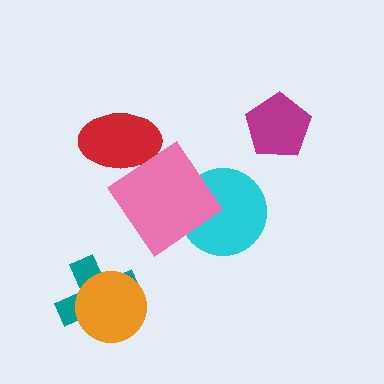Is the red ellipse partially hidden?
Yes, it is partially covered by another shape.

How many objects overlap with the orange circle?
1 object overlaps with the orange circle.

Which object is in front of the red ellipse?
The pink diamond is in front of the red ellipse.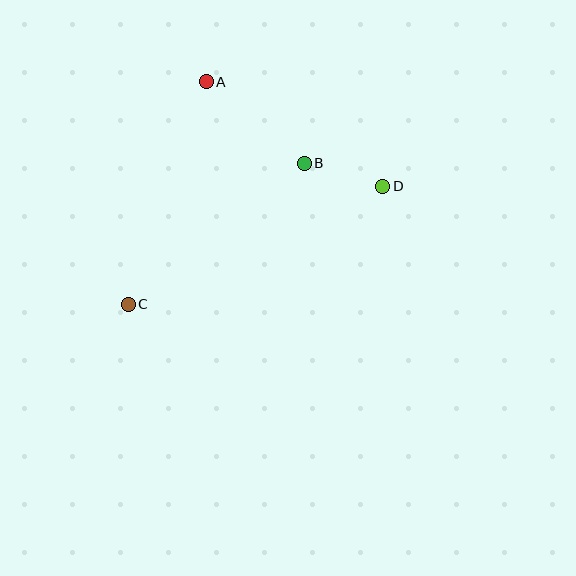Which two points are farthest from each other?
Points C and D are farthest from each other.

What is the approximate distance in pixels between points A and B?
The distance between A and B is approximately 127 pixels.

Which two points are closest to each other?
Points B and D are closest to each other.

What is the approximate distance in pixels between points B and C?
The distance between B and C is approximately 225 pixels.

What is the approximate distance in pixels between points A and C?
The distance between A and C is approximately 236 pixels.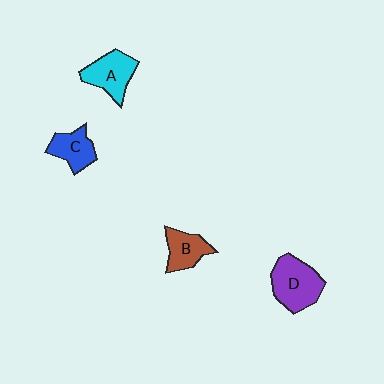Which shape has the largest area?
Shape D (purple).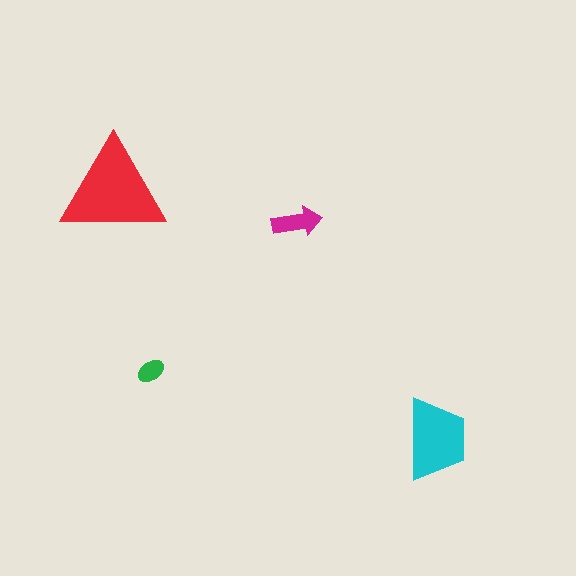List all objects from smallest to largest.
The green ellipse, the magenta arrow, the cyan trapezoid, the red triangle.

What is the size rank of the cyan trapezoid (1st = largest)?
2nd.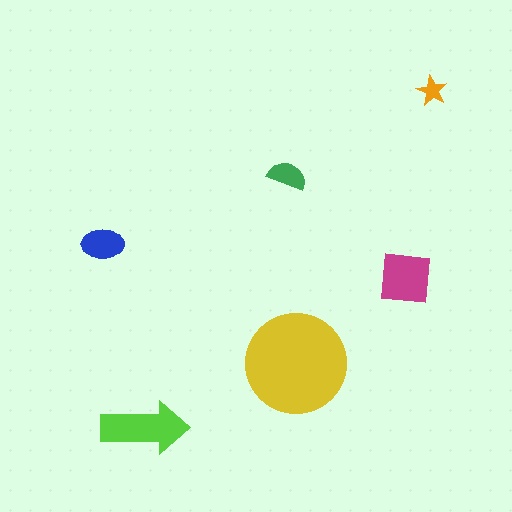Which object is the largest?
The yellow circle.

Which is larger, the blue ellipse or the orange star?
The blue ellipse.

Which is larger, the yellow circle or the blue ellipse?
The yellow circle.